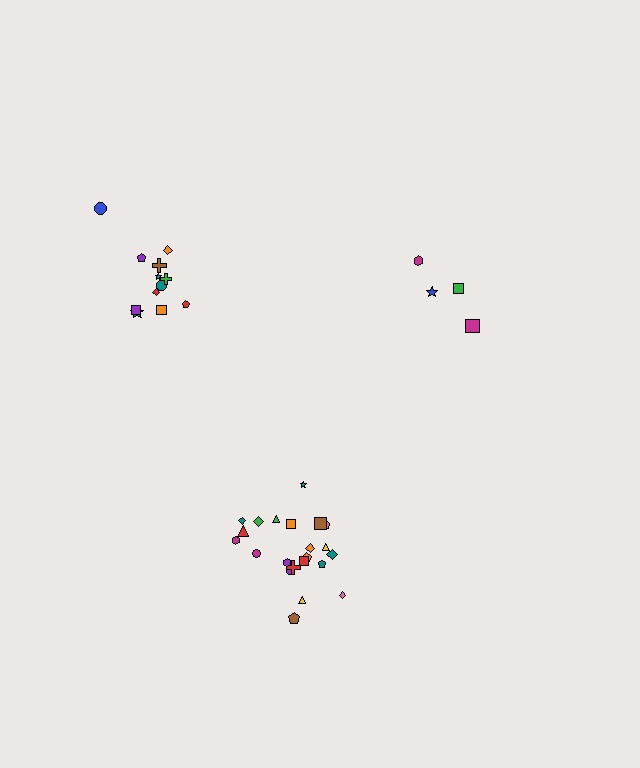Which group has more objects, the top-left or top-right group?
The top-left group.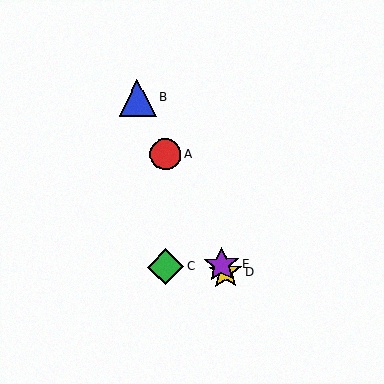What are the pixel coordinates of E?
Object E is at (222, 265).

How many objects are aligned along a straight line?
4 objects (A, B, D, E) are aligned along a straight line.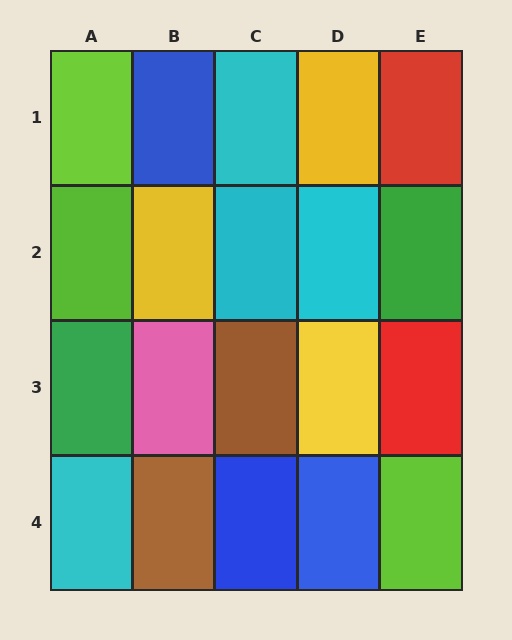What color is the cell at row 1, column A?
Lime.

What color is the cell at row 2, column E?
Green.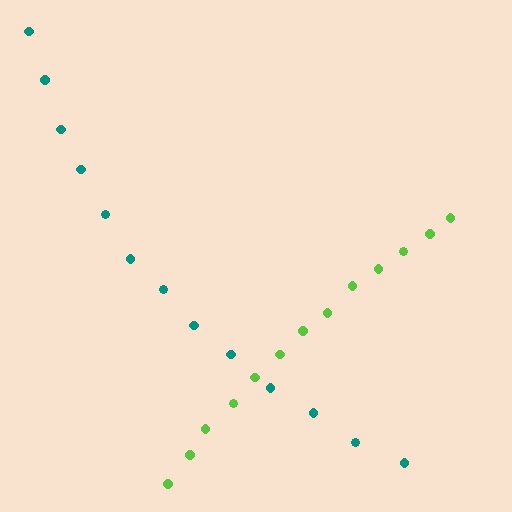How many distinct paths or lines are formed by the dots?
There are 2 distinct paths.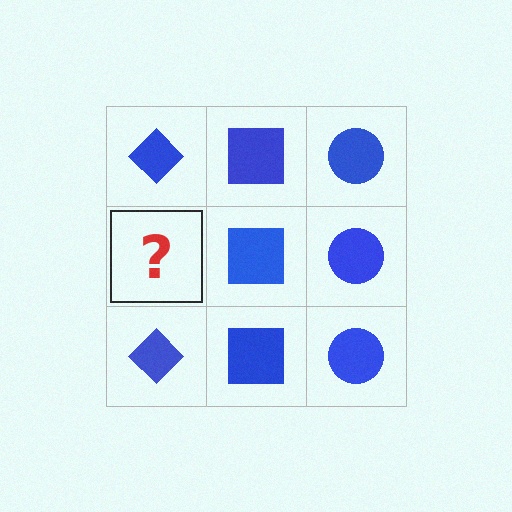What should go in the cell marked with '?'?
The missing cell should contain a blue diamond.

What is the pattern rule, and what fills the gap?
The rule is that each column has a consistent shape. The gap should be filled with a blue diamond.